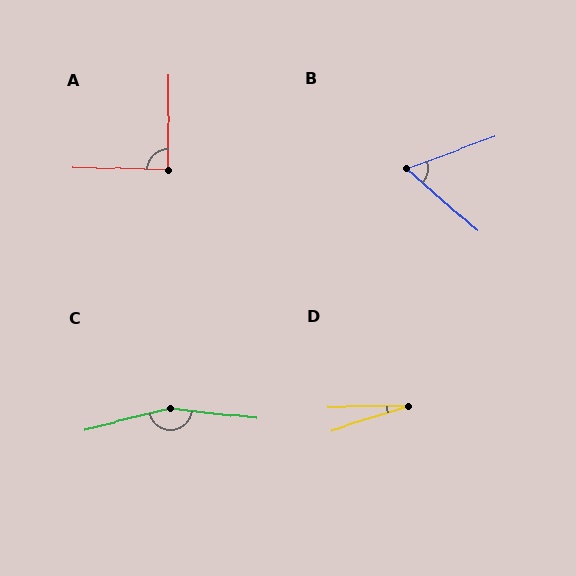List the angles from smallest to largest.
D (18°), B (62°), A (89°), C (159°).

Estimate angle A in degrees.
Approximately 89 degrees.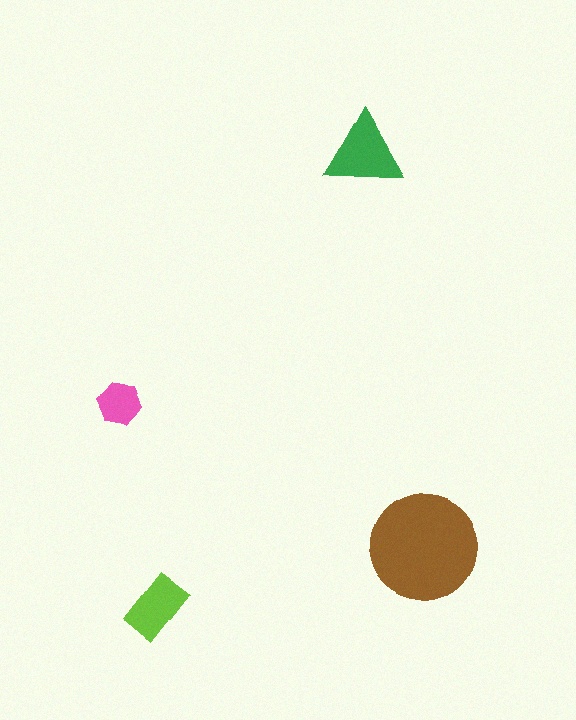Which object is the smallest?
The pink hexagon.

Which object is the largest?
The brown circle.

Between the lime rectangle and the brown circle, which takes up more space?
The brown circle.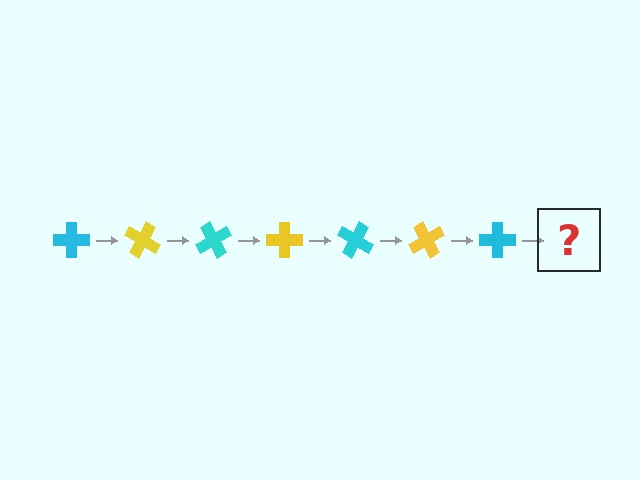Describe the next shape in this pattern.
It should be a yellow cross, rotated 210 degrees from the start.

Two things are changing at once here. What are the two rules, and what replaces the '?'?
The two rules are that it rotates 30 degrees each step and the color cycles through cyan and yellow. The '?' should be a yellow cross, rotated 210 degrees from the start.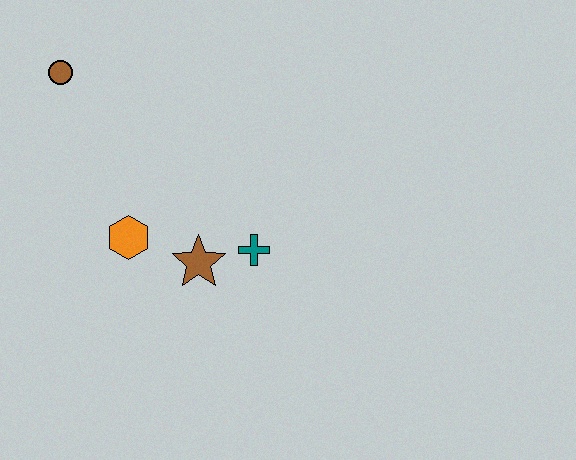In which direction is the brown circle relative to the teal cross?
The brown circle is to the left of the teal cross.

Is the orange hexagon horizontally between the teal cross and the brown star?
No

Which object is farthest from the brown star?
The brown circle is farthest from the brown star.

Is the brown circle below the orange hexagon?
No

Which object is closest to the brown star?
The teal cross is closest to the brown star.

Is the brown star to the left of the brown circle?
No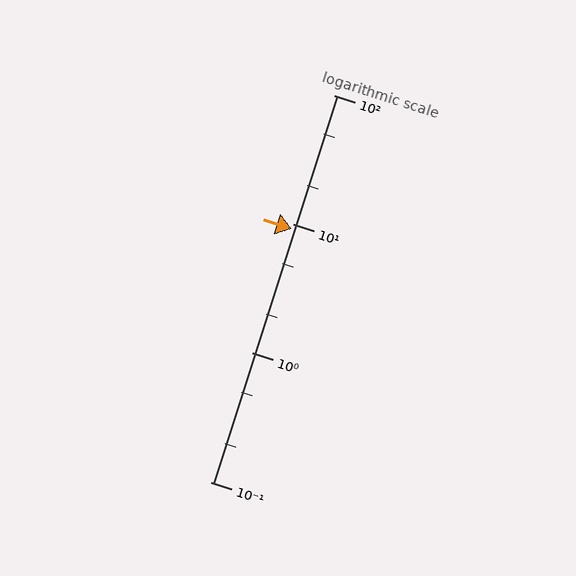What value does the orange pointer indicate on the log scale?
The pointer indicates approximately 9.1.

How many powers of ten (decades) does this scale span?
The scale spans 3 decades, from 0.1 to 100.